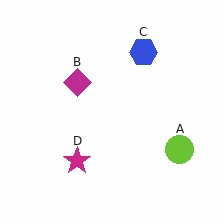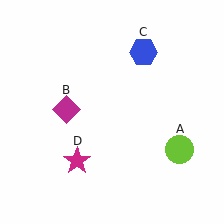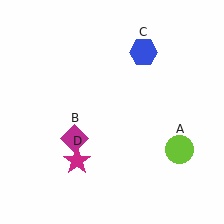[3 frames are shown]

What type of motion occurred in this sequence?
The magenta diamond (object B) rotated counterclockwise around the center of the scene.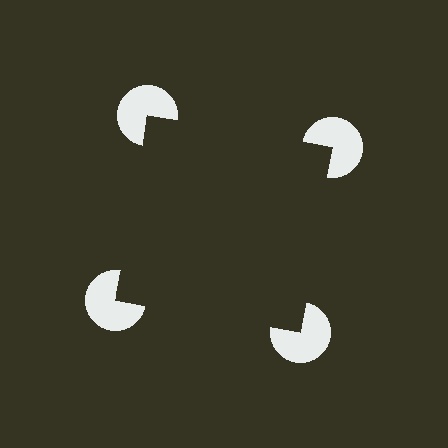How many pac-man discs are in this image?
There are 4 — one at each vertex of the illusory square.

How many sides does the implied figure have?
4 sides.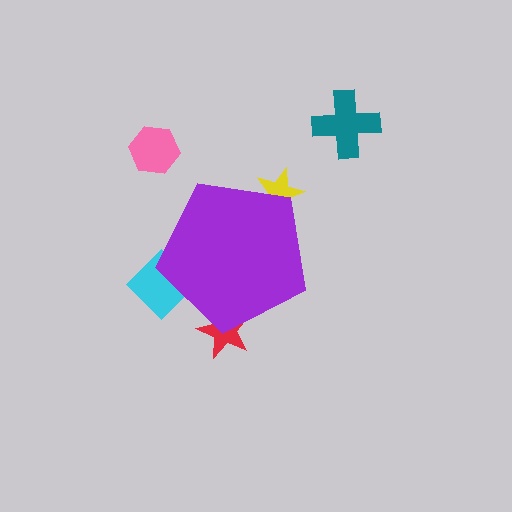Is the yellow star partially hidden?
Yes, the yellow star is partially hidden behind the purple pentagon.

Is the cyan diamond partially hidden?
Yes, the cyan diamond is partially hidden behind the purple pentagon.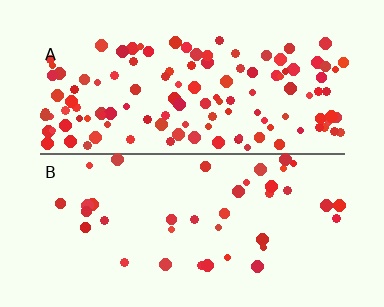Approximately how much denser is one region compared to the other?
Approximately 3.1× — region A over region B.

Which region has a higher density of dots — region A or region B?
A (the top).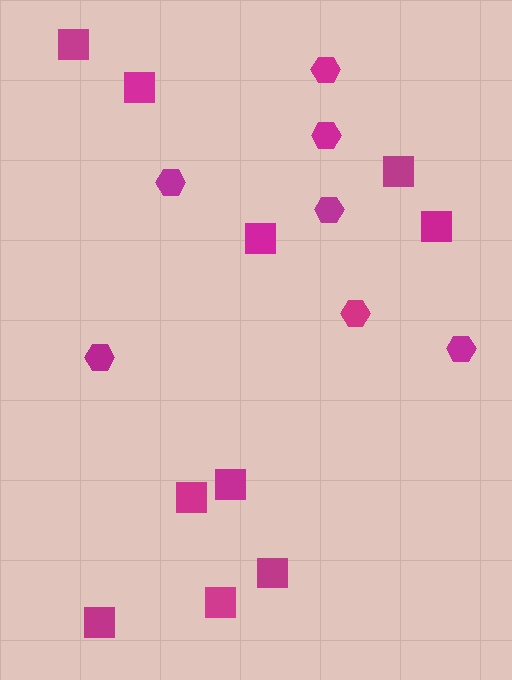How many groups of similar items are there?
There are 2 groups: one group of squares (10) and one group of hexagons (7).